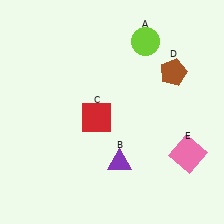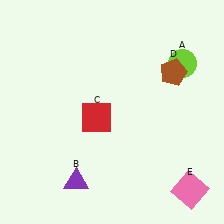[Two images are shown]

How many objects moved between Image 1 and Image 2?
3 objects moved between the two images.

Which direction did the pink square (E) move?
The pink square (E) moved down.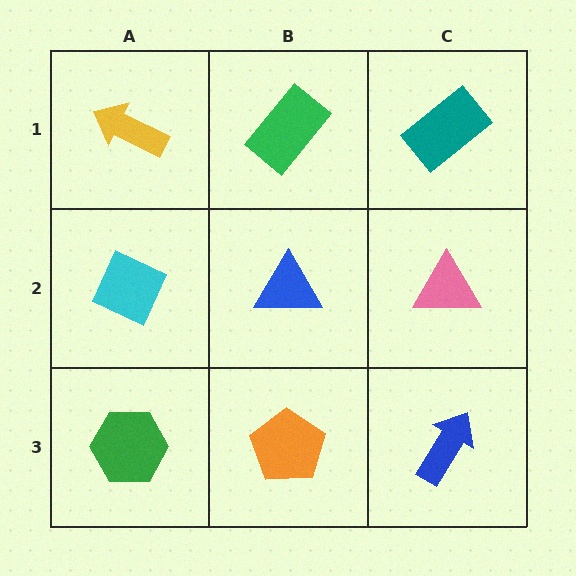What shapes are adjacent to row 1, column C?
A pink triangle (row 2, column C), a green rectangle (row 1, column B).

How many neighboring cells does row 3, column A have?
2.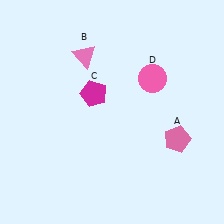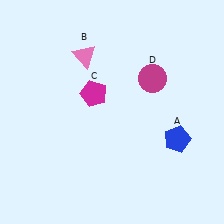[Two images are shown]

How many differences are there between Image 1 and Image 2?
There are 2 differences between the two images.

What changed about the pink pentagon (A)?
In Image 1, A is pink. In Image 2, it changed to blue.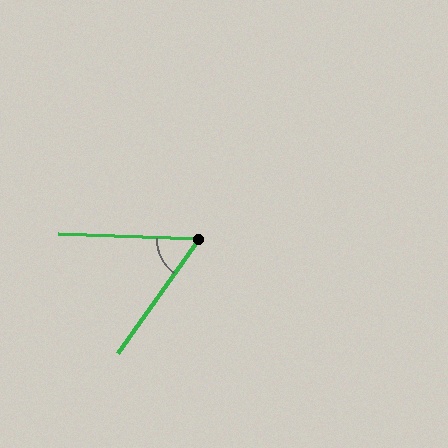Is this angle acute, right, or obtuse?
It is acute.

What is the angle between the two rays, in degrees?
Approximately 57 degrees.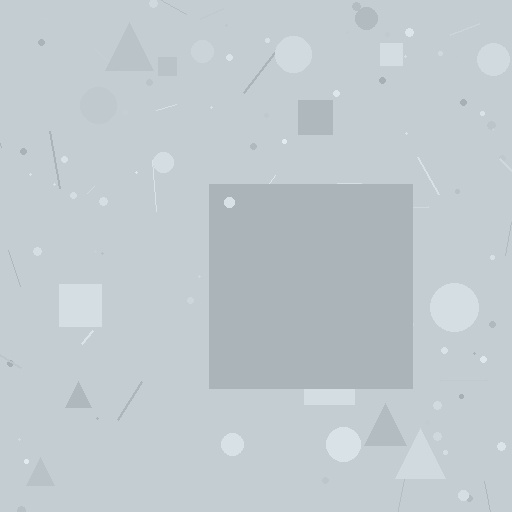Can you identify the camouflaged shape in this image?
The camouflaged shape is a square.